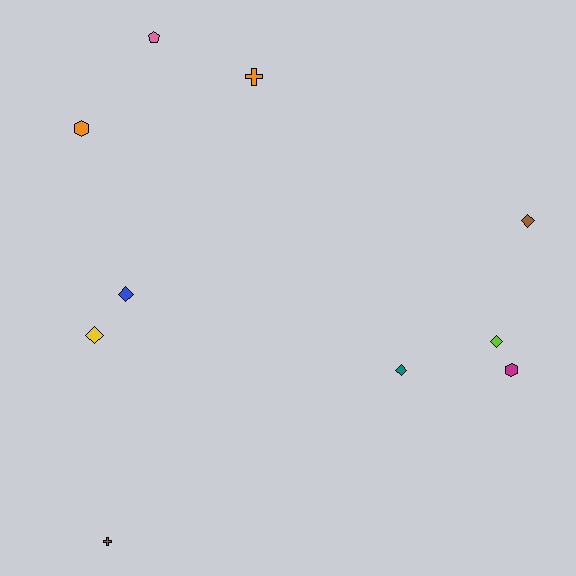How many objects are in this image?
There are 10 objects.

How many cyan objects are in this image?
There are no cyan objects.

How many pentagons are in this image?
There is 1 pentagon.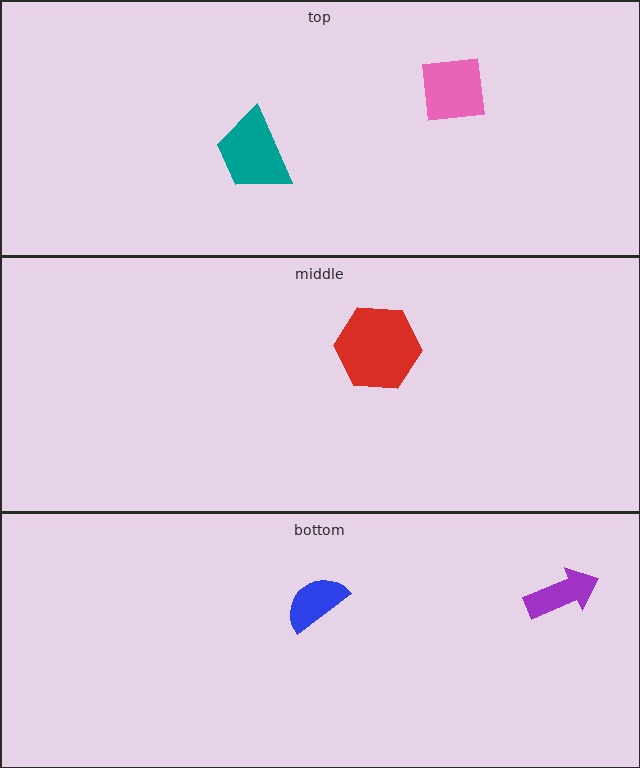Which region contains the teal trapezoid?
The top region.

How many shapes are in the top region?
2.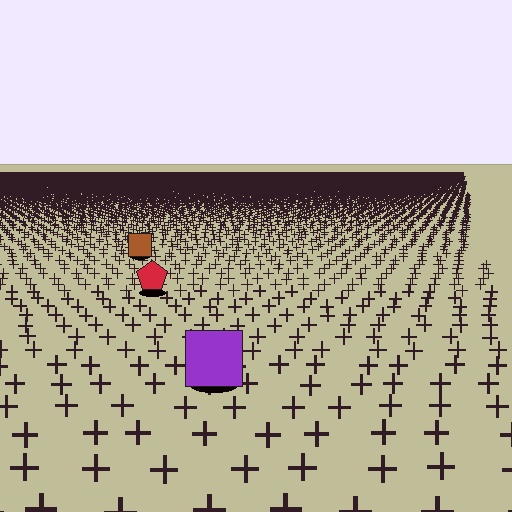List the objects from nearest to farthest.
From nearest to farthest: the purple square, the red pentagon, the brown square.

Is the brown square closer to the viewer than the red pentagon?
No. The red pentagon is closer — you can tell from the texture gradient: the ground texture is coarser near it.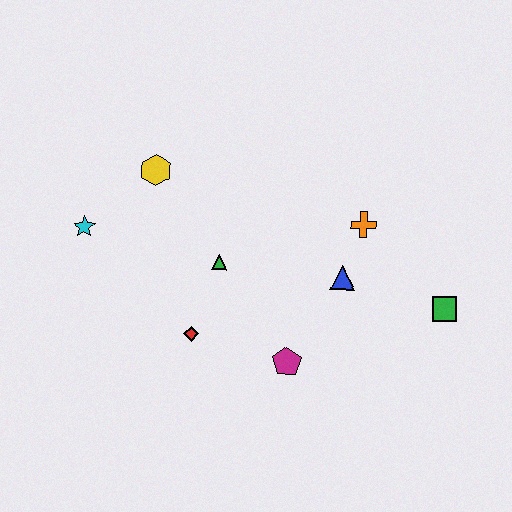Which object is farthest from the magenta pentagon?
The cyan star is farthest from the magenta pentagon.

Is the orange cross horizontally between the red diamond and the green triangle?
No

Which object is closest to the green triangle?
The red diamond is closest to the green triangle.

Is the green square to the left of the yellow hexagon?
No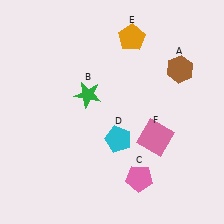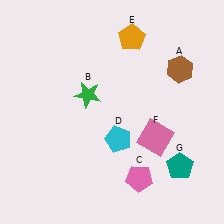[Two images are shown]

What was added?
A teal pentagon (G) was added in Image 2.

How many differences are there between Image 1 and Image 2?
There is 1 difference between the two images.